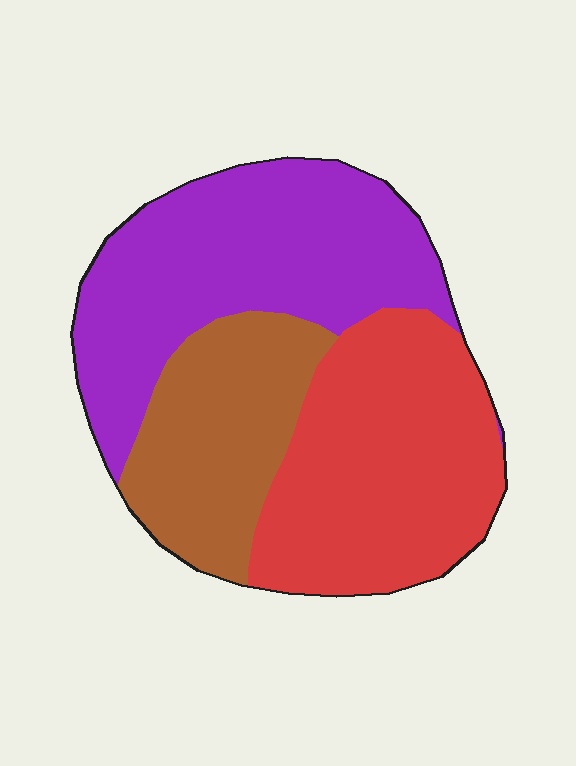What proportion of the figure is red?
Red takes up about three eighths (3/8) of the figure.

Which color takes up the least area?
Brown, at roughly 25%.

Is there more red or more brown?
Red.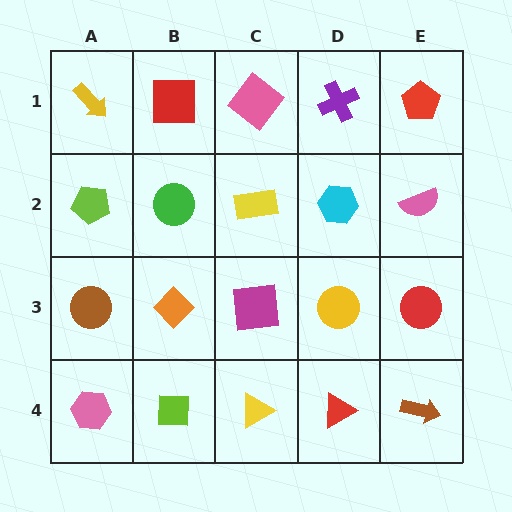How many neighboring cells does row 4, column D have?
3.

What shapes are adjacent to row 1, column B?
A green circle (row 2, column B), a yellow arrow (row 1, column A), a pink diamond (row 1, column C).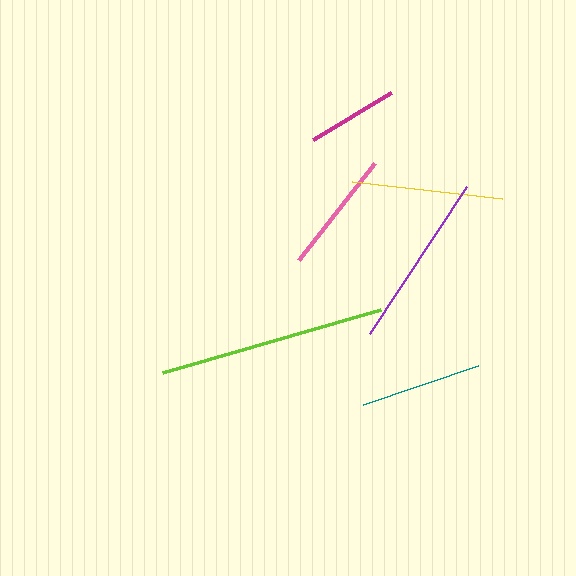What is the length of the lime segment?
The lime segment is approximately 228 pixels long.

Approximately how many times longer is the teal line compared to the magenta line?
The teal line is approximately 1.3 times the length of the magenta line.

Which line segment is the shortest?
The magenta line is the shortest at approximately 91 pixels.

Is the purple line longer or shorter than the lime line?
The lime line is longer than the purple line.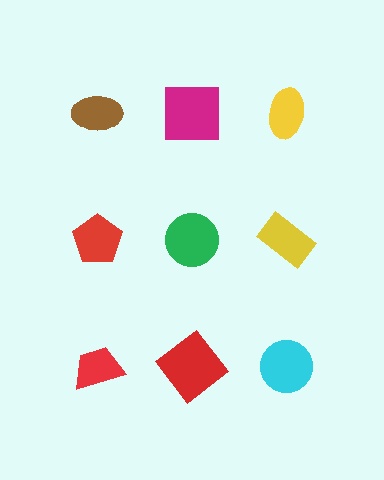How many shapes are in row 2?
3 shapes.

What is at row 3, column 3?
A cyan circle.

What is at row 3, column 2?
A red diamond.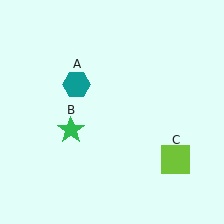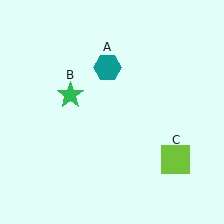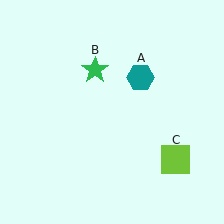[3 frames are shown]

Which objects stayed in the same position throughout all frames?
Lime square (object C) remained stationary.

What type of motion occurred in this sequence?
The teal hexagon (object A), green star (object B) rotated clockwise around the center of the scene.